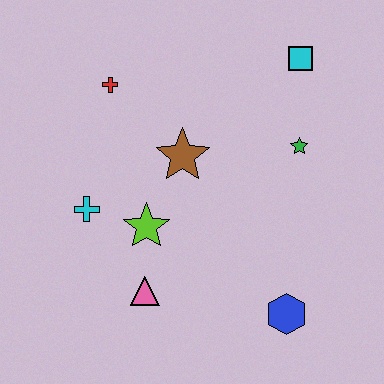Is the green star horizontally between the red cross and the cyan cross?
No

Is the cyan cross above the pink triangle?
Yes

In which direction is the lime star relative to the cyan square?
The lime star is below the cyan square.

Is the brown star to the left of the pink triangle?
No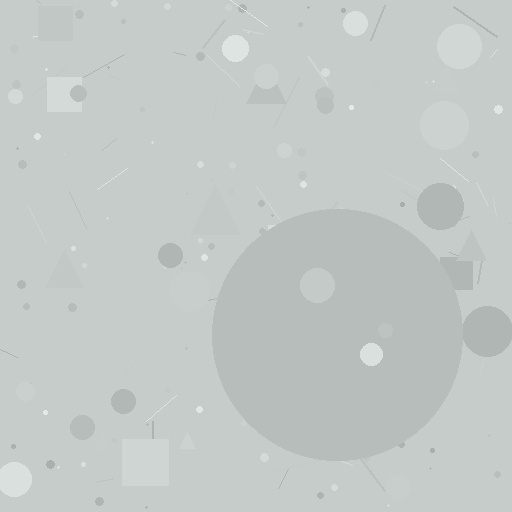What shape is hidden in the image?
A circle is hidden in the image.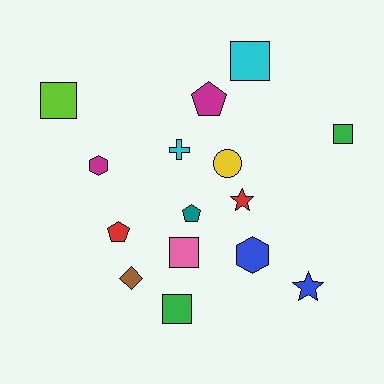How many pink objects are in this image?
There is 1 pink object.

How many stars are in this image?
There are 2 stars.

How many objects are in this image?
There are 15 objects.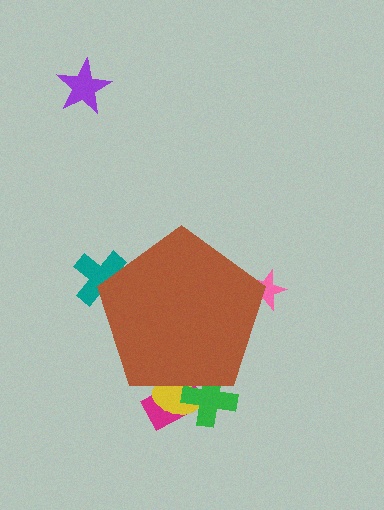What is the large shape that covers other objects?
A brown pentagon.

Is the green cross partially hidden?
Yes, the green cross is partially hidden behind the brown pentagon.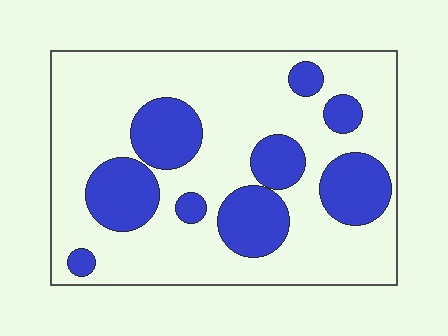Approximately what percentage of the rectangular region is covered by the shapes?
Approximately 30%.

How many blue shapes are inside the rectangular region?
9.